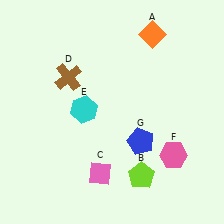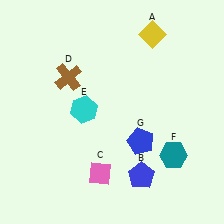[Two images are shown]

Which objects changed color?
A changed from orange to yellow. B changed from lime to blue. F changed from pink to teal.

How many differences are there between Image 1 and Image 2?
There are 3 differences between the two images.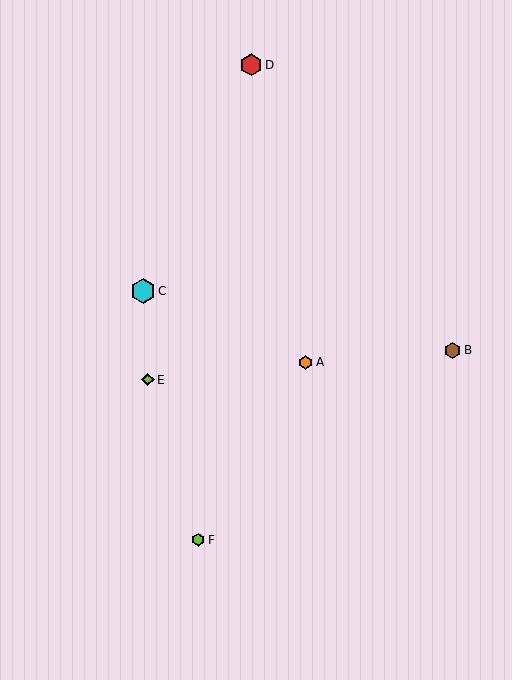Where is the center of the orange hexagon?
The center of the orange hexagon is at (306, 362).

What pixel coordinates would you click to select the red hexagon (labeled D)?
Click at (251, 65) to select the red hexagon D.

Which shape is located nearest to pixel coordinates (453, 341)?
The brown hexagon (labeled B) at (453, 350) is nearest to that location.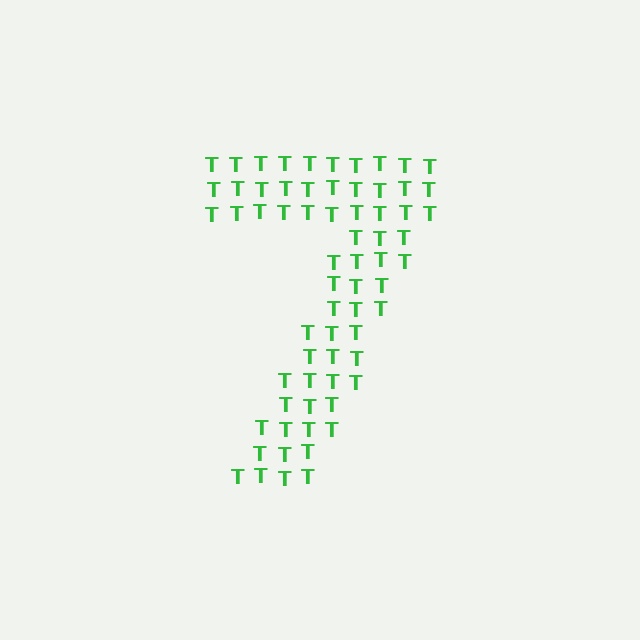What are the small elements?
The small elements are letter T's.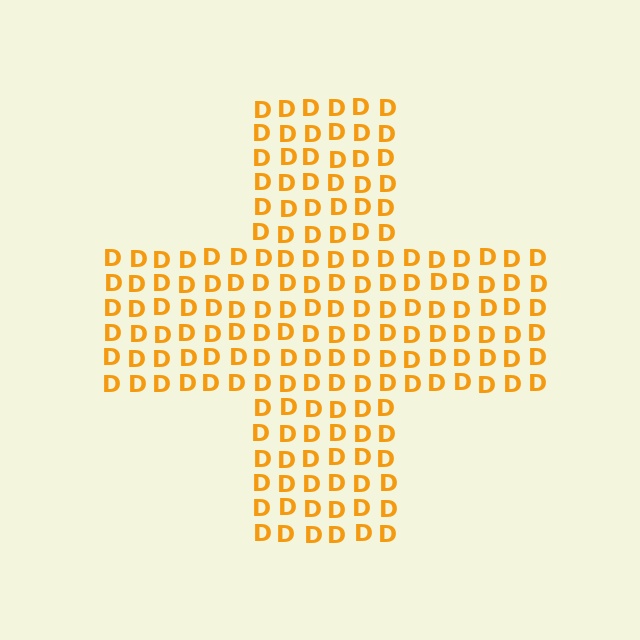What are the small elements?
The small elements are letter D's.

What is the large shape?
The large shape is a cross.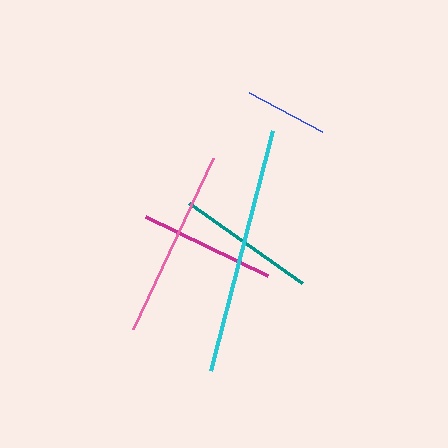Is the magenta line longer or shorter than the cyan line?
The cyan line is longer than the magenta line.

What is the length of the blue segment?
The blue segment is approximately 82 pixels long.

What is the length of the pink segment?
The pink segment is approximately 188 pixels long.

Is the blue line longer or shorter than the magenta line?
The magenta line is longer than the blue line.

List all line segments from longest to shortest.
From longest to shortest: cyan, pink, teal, magenta, blue.